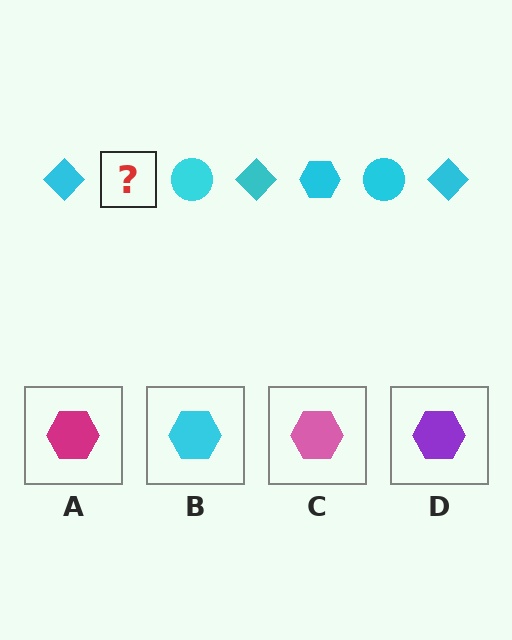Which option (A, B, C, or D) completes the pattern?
B.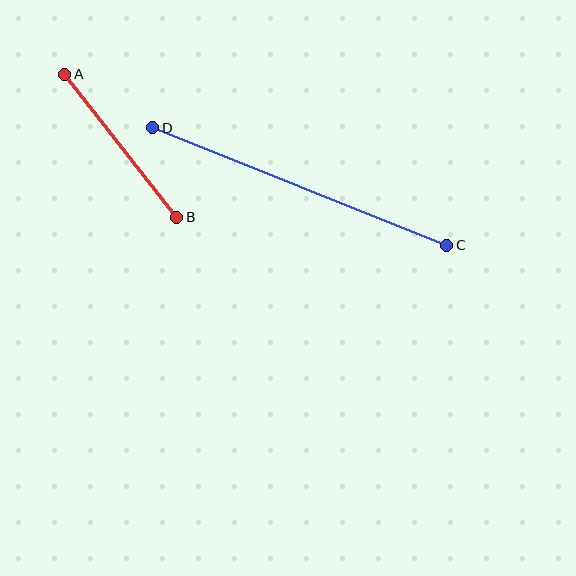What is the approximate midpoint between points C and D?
The midpoint is at approximately (300, 187) pixels.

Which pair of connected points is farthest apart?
Points C and D are farthest apart.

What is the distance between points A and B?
The distance is approximately 182 pixels.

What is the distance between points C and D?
The distance is approximately 317 pixels.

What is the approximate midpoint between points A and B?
The midpoint is at approximately (121, 146) pixels.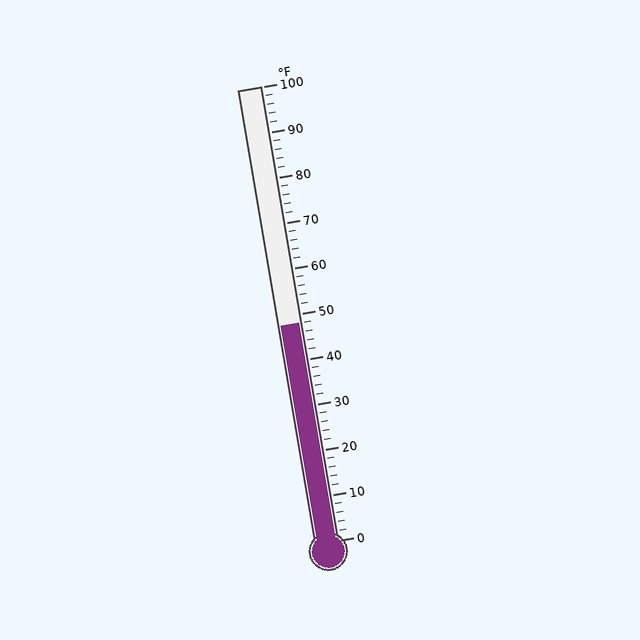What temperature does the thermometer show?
The thermometer shows approximately 48°F.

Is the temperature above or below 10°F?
The temperature is above 10°F.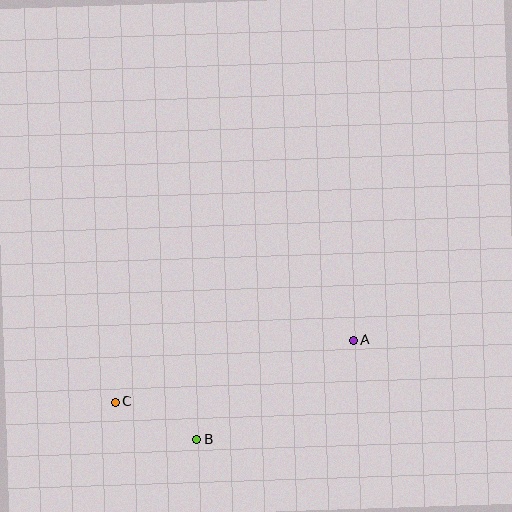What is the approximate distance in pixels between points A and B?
The distance between A and B is approximately 185 pixels.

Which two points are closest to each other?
Points B and C are closest to each other.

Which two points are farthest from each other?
Points A and C are farthest from each other.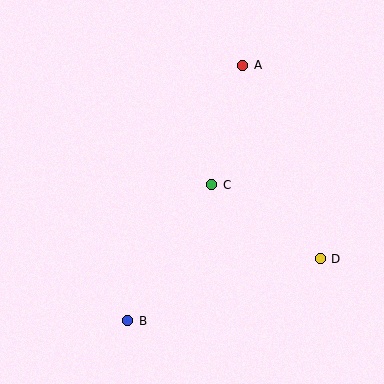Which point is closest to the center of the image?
Point C at (212, 185) is closest to the center.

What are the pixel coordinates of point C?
Point C is at (212, 185).